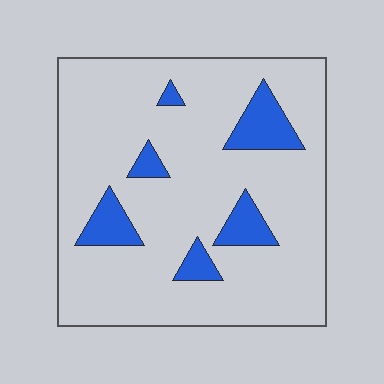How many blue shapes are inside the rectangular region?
6.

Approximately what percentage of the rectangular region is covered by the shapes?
Approximately 15%.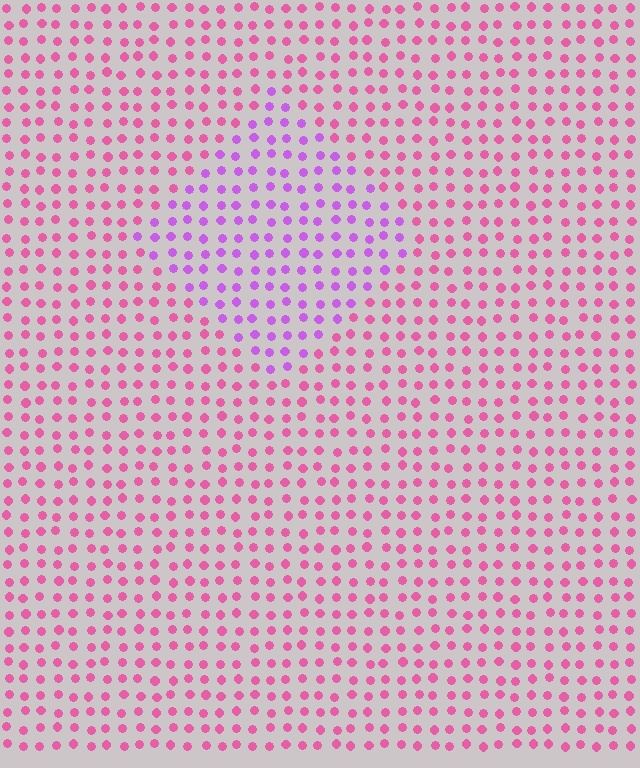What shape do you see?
I see a diamond.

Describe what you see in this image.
The image is filled with small pink elements in a uniform arrangement. A diamond-shaped region is visible where the elements are tinted to a slightly different hue, forming a subtle color boundary.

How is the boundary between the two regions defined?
The boundary is defined purely by a slight shift in hue (about 41 degrees). Spacing, size, and orientation are identical on both sides.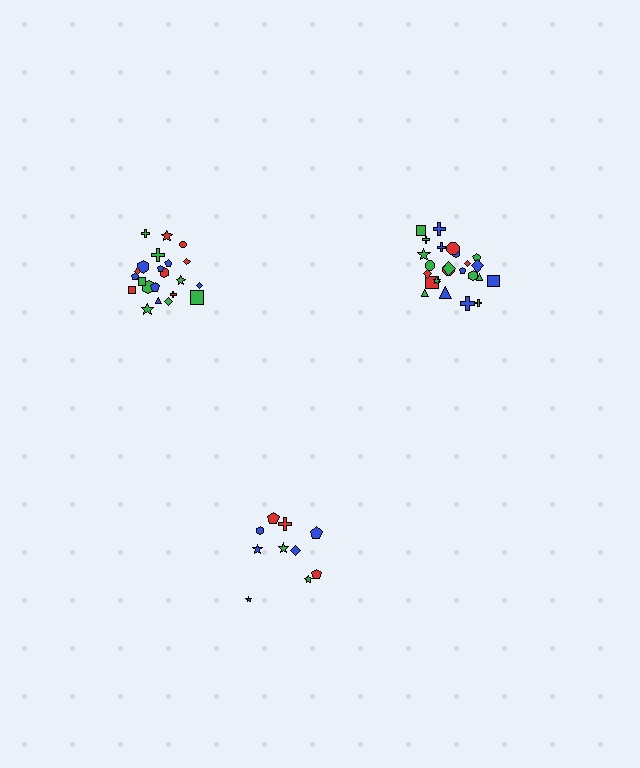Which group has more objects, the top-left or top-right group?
The top-right group.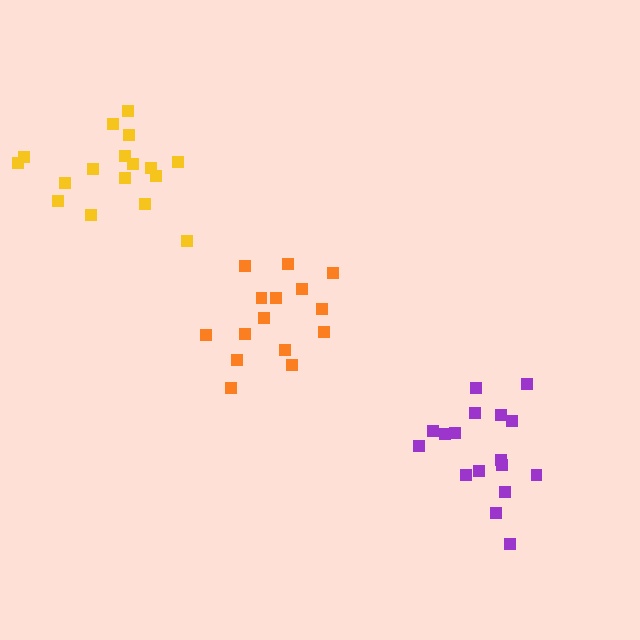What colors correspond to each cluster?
The clusters are colored: orange, purple, yellow.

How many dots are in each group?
Group 1: 15 dots, Group 2: 17 dots, Group 3: 17 dots (49 total).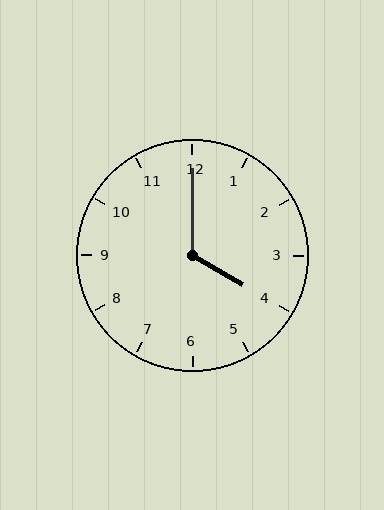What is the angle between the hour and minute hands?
Approximately 120 degrees.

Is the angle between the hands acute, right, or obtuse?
It is obtuse.